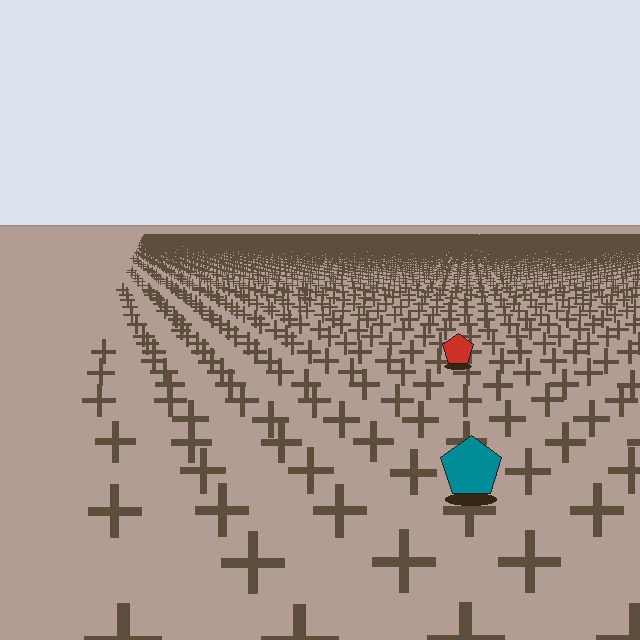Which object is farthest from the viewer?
The red pentagon is farthest from the viewer. It appears smaller and the ground texture around it is denser.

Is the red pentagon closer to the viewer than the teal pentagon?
No. The teal pentagon is closer — you can tell from the texture gradient: the ground texture is coarser near it.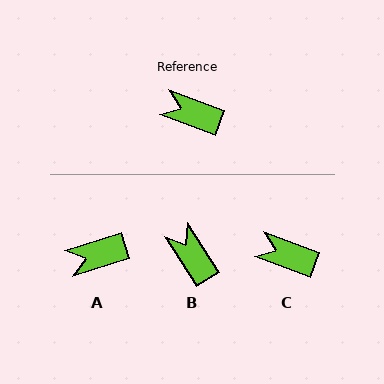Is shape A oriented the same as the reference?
No, it is off by about 38 degrees.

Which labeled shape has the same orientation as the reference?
C.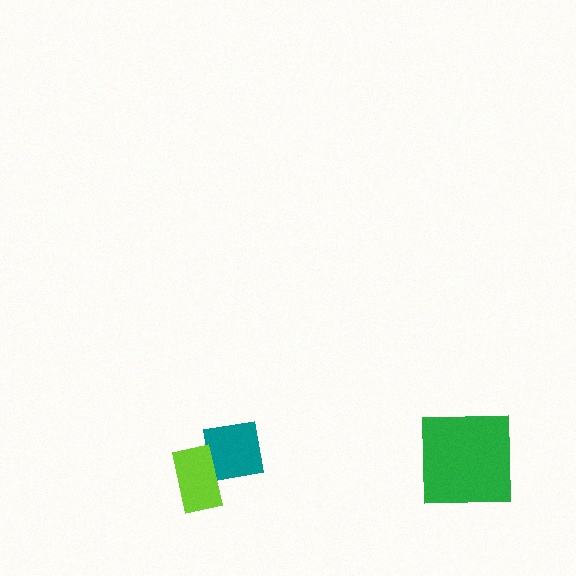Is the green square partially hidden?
No, no other shape covers it.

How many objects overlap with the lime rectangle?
1 object overlaps with the lime rectangle.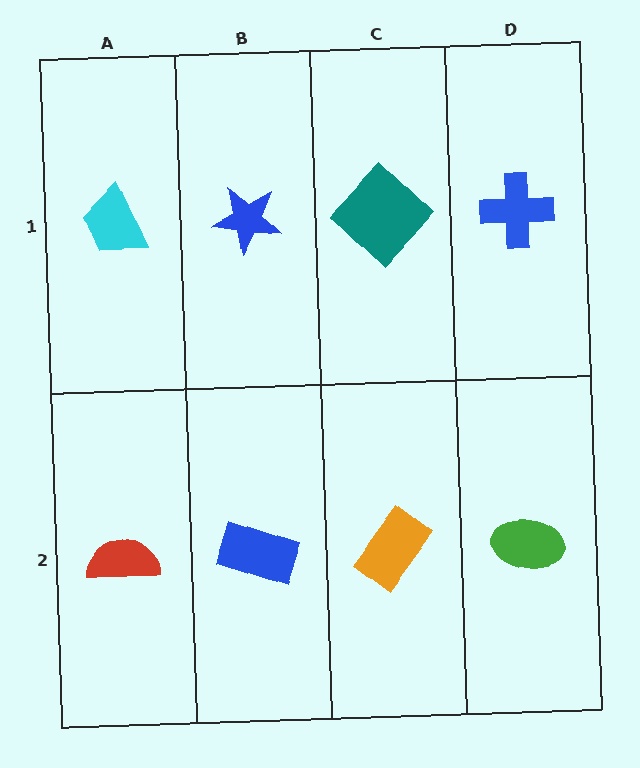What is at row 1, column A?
A cyan trapezoid.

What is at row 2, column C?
An orange rectangle.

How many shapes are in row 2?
4 shapes.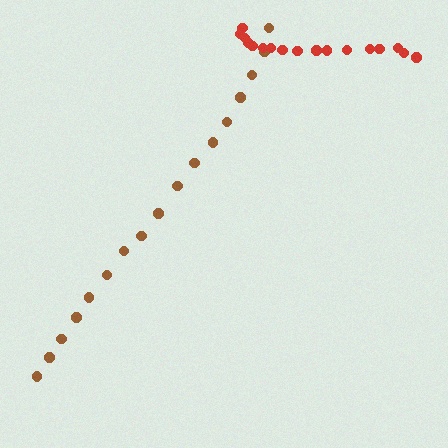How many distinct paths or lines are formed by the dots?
There are 2 distinct paths.